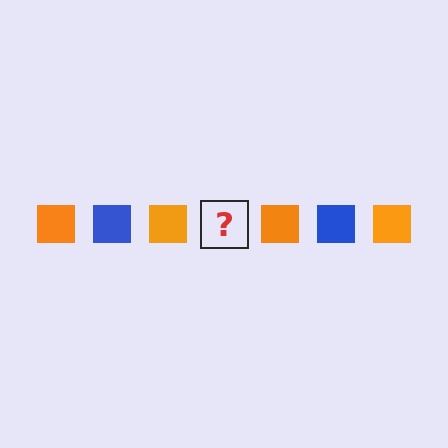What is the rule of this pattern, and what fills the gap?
The rule is that the pattern cycles through orange, blue squares. The gap should be filled with a blue square.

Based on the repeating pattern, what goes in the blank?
The blank should be a blue square.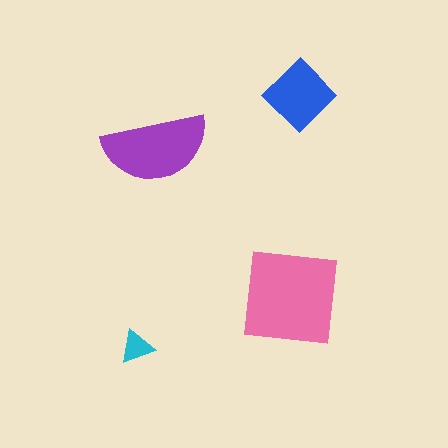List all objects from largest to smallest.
The pink square, the purple semicircle, the blue diamond, the cyan triangle.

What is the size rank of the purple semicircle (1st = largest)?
2nd.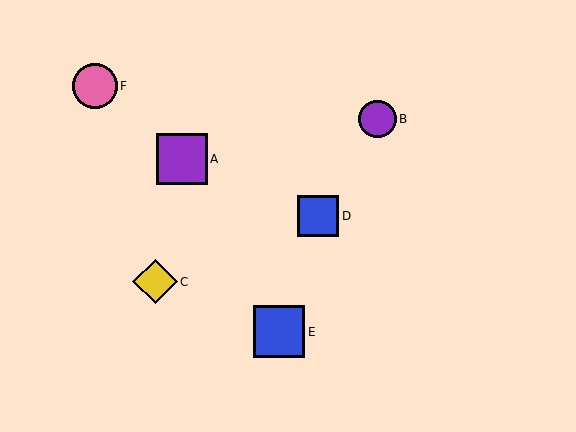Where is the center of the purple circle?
The center of the purple circle is at (378, 119).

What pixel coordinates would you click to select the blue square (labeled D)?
Click at (318, 216) to select the blue square D.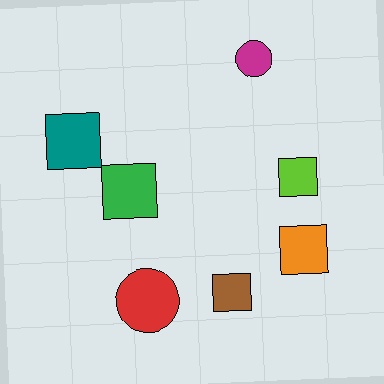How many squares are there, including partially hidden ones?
There are 5 squares.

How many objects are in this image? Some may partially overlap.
There are 7 objects.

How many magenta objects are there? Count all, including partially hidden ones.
There is 1 magenta object.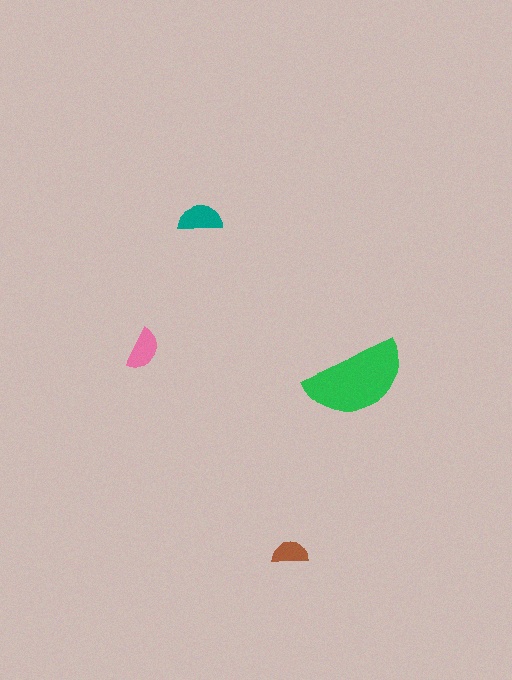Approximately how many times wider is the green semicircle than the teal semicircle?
About 2.5 times wider.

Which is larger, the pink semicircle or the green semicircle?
The green one.